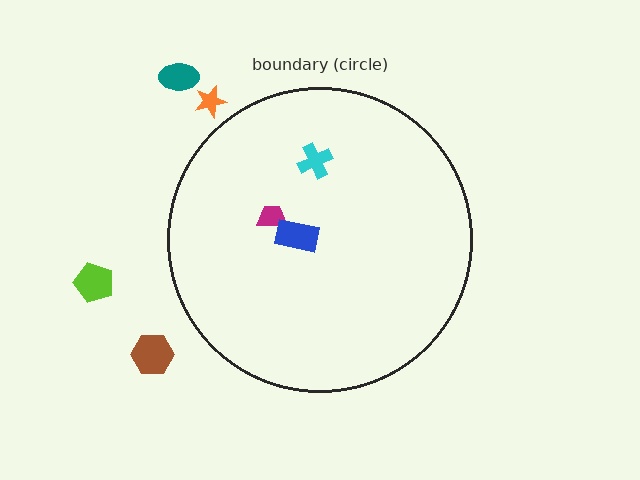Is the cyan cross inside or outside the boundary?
Inside.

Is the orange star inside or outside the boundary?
Outside.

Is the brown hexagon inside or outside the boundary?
Outside.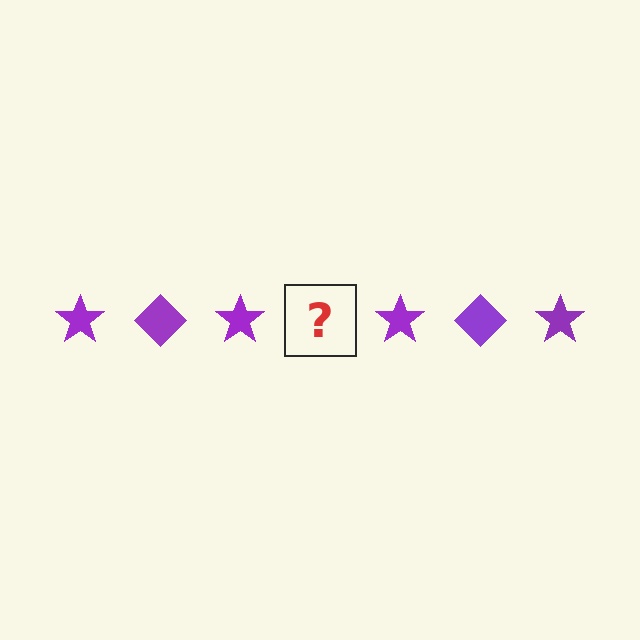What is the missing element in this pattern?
The missing element is a purple diamond.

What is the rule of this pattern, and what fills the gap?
The rule is that the pattern cycles through star, diamond shapes in purple. The gap should be filled with a purple diamond.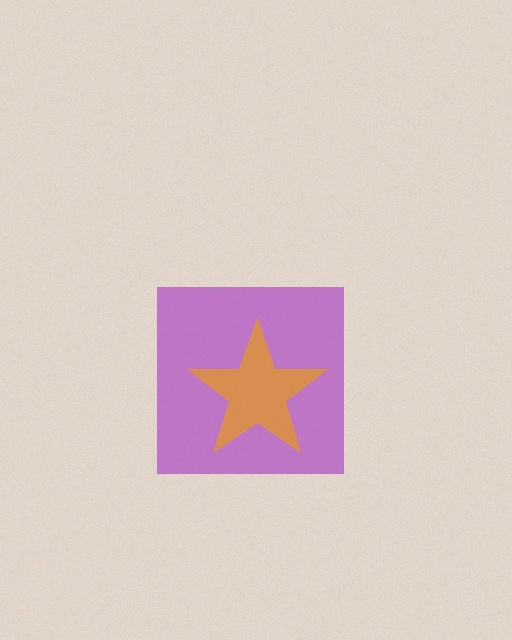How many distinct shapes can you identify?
There are 2 distinct shapes: a purple square, an orange star.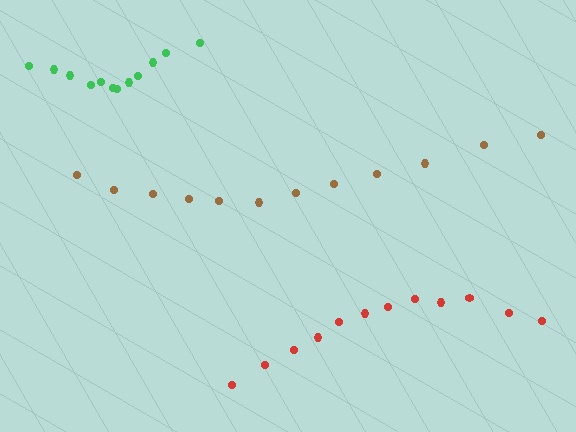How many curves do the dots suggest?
There are 3 distinct paths.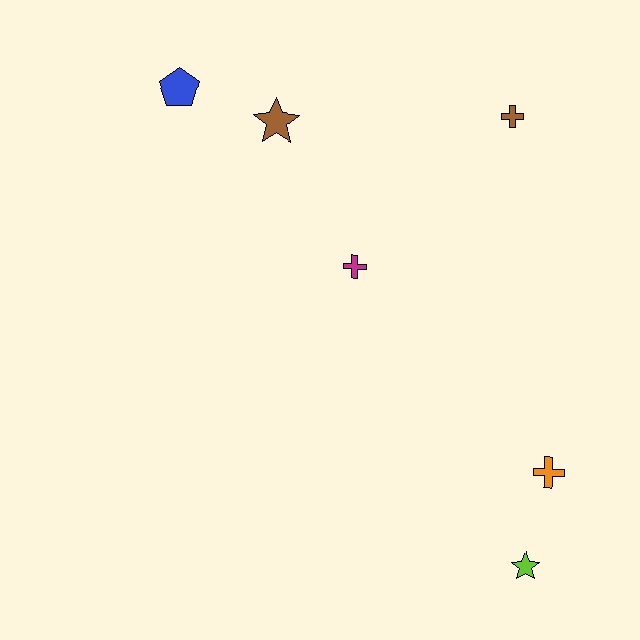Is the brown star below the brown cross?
Yes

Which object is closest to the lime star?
The orange cross is closest to the lime star.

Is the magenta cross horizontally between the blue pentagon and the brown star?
No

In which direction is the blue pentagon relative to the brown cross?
The blue pentagon is to the left of the brown cross.